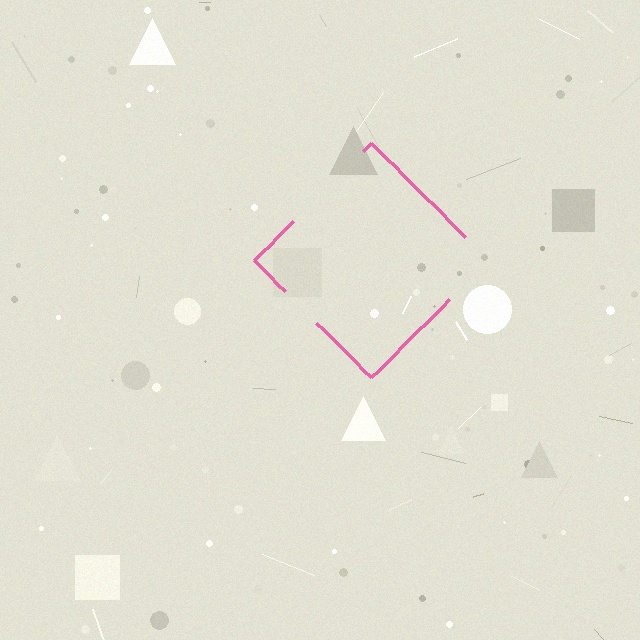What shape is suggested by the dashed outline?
The dashed outline suggests a diamond.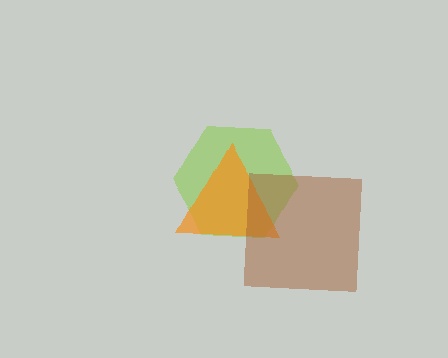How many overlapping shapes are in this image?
There are 3 overlapping shapes in the image.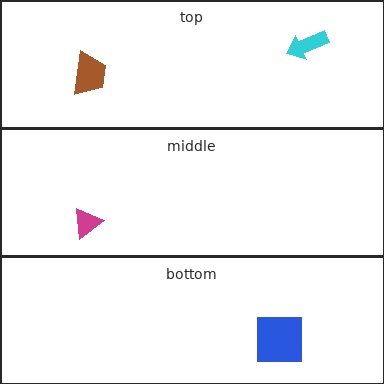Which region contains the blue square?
The bottom region.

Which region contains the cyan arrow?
The top region.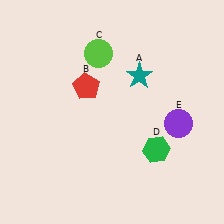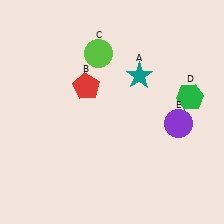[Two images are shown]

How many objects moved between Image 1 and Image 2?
1 object moved between the two images.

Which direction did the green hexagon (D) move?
The green hexagon (D) moved up.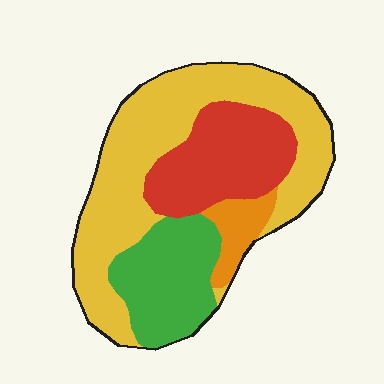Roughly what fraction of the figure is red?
Red takes up less than a quarter of the figure.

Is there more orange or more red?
Red.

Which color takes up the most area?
Yellow, at roughly 50%.